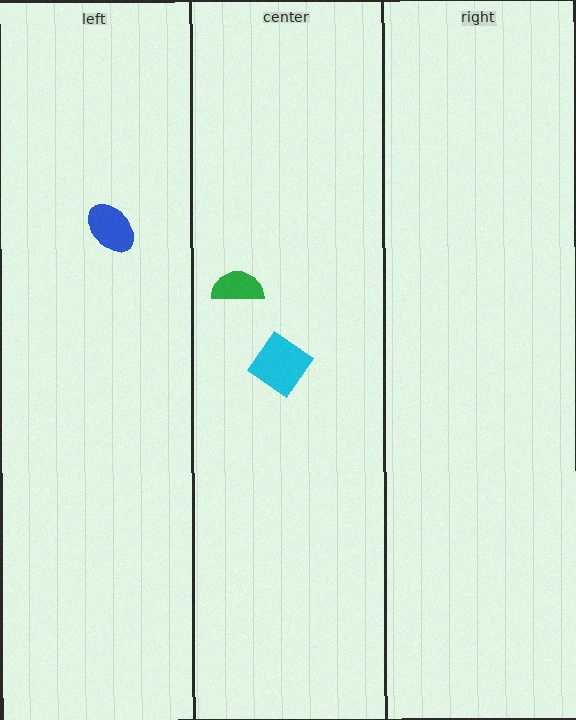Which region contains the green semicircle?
The center region.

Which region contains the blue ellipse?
The left region.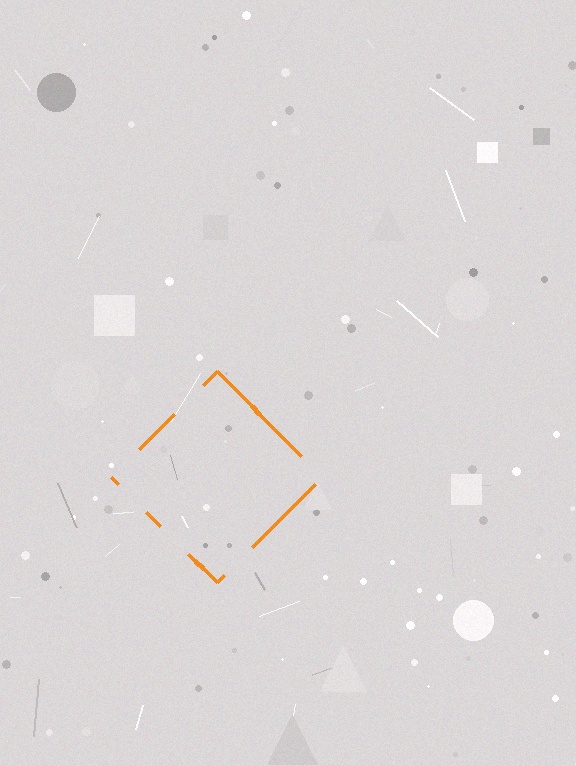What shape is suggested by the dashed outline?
The dashed outline suggests a diamond.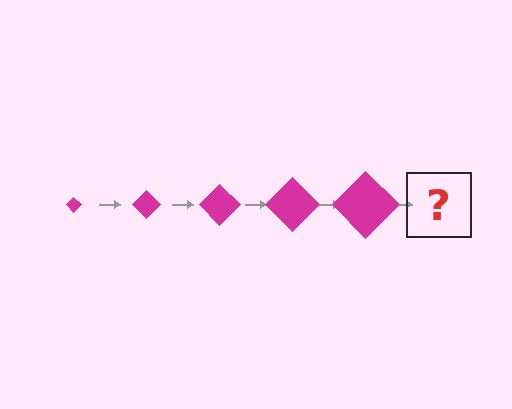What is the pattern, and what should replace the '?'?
The pattern is that the diamond gets progressively larger each step. The '?' should be a magenta diamond, larger than the previous one.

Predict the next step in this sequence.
The next step is a magenta diamond, larger than the previous one.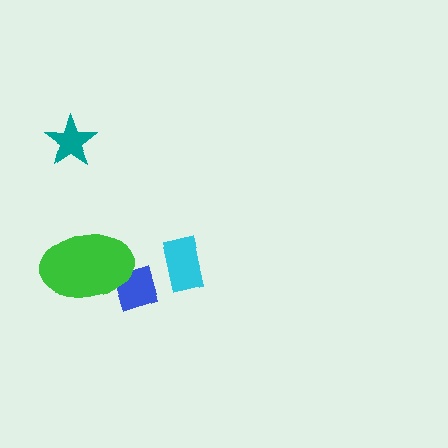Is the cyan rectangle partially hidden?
No, no other shape covers it.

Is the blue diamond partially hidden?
Yes, it is partially covered by another shape.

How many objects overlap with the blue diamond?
1 object overlaps with the blue diamond.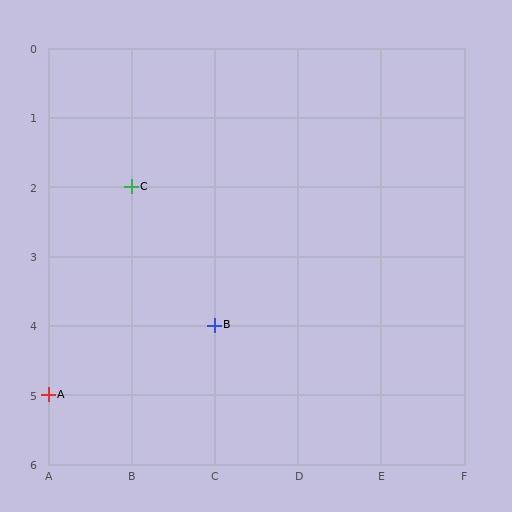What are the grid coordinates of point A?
Point A is at grid coordinates (A, 5).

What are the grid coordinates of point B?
Point B is at grid coordinates (C, 4).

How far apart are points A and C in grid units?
Points A and C are 1 column and 3 rows apart (about 3.2 grid units diagonally).